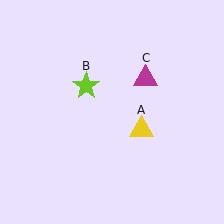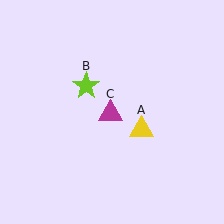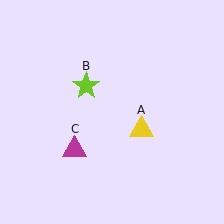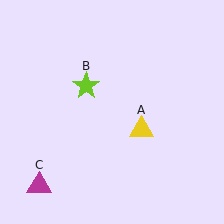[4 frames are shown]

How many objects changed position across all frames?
1 object changed position: magenta triangle (object C).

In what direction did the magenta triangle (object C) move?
The magenta triangle (object C) moved down and to the left.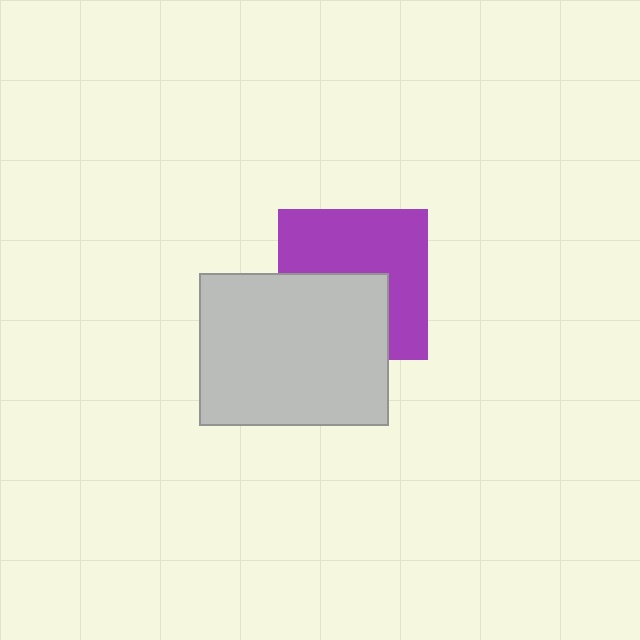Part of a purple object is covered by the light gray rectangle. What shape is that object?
It is a square.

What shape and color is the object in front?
The object in front is a light gray rectangle.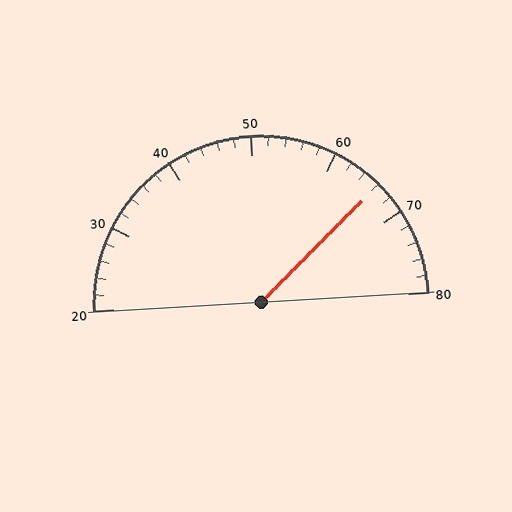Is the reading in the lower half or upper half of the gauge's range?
The reading is in the upper half of the range (20 to 80).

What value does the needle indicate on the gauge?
The needle indicates approximately 66.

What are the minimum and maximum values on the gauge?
The gauge ranges from 20 to 80.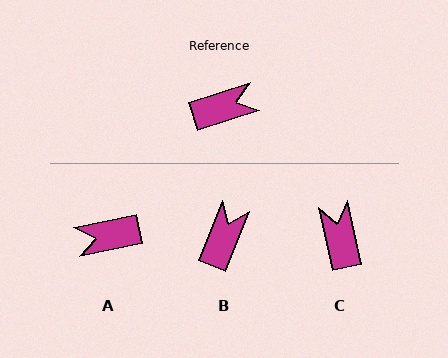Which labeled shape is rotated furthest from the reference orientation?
A, about 174 degrees away.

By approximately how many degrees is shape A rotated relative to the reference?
Approximately 174 degrees counter-clockwise.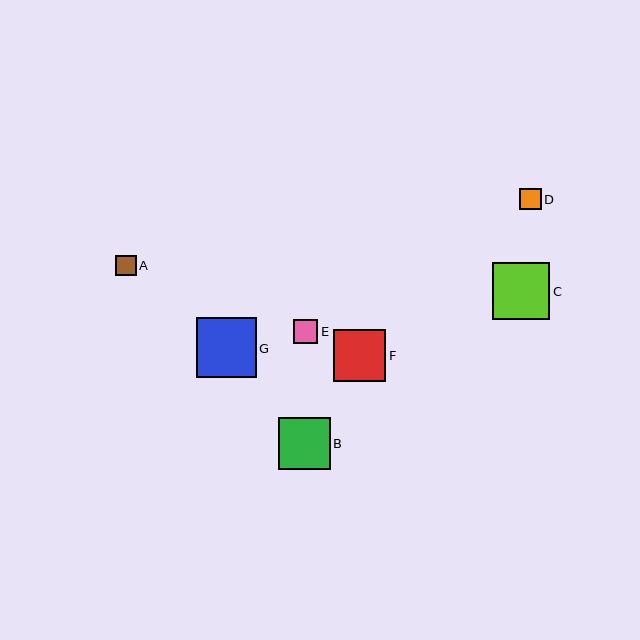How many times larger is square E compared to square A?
Square E is approximately 1.2 times the size of square A.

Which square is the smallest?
Square A is the smallest with a size of approximately 20 pixels.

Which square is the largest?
Square G is the largest with a size of approximately 60 pixels.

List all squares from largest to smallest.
From largest to smallest: G, C, F, B, E, D, A.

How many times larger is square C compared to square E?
Square C is approximately 2.4 times the size of square E.